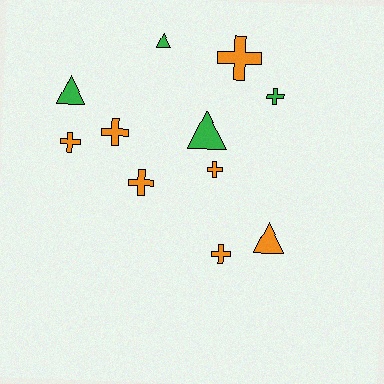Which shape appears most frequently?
Cross, with 7 objects.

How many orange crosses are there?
There are 6 orange crosses.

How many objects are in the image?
There are 11 objects.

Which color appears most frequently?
Orange, with 7 objects.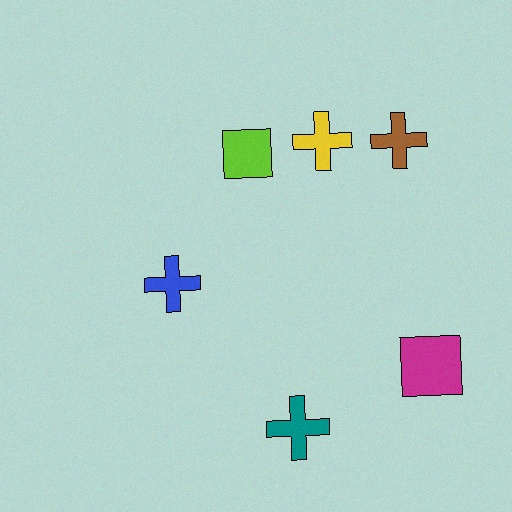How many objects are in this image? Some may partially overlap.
There are 6 objects.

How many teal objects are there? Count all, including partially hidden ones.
There is 1 teal object.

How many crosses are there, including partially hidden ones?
There are 4 crosses.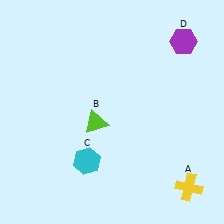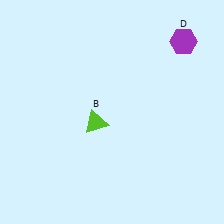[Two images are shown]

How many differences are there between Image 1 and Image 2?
There are 2 differences between the two images.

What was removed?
The cyan hexagon (C), the yellow cross (A) were removed in Image 2.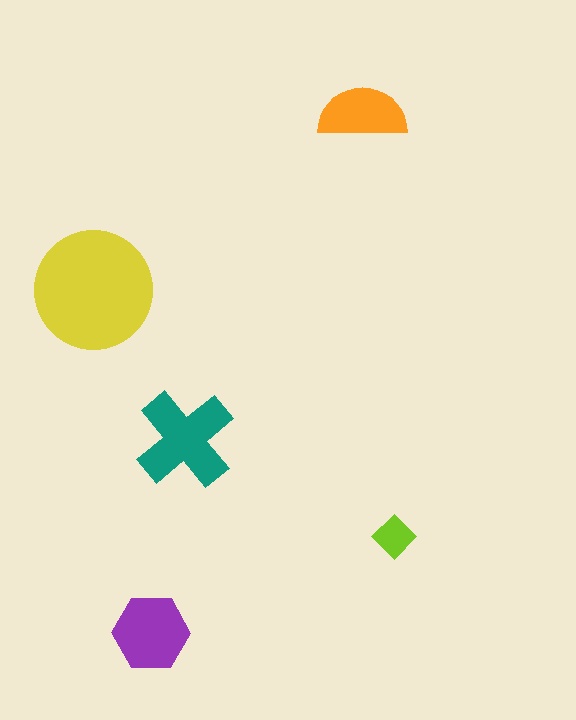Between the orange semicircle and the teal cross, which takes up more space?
The teal cross.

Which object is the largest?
The yellow circle.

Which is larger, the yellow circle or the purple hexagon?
The yellow circle.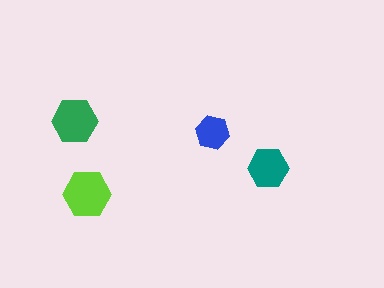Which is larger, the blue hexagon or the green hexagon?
The green one.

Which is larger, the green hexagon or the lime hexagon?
The lime one.